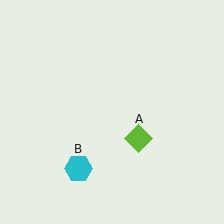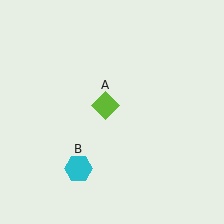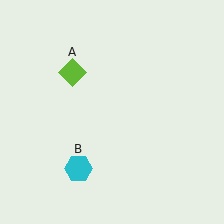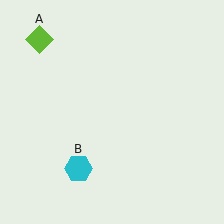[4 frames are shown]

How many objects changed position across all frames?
1 object changed position: lime diamond (object A).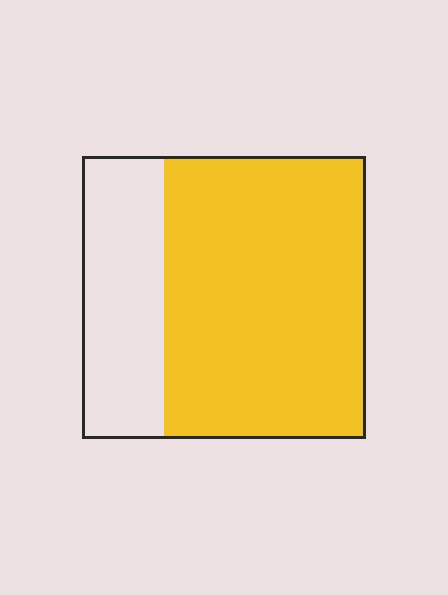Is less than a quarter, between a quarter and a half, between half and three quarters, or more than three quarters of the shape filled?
Between half and three quarters.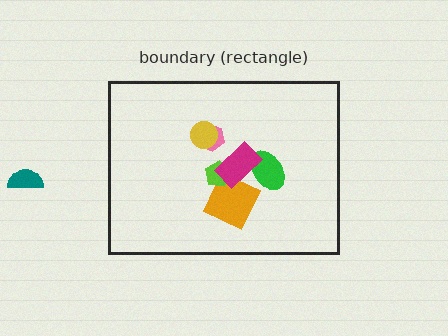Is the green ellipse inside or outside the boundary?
Inside.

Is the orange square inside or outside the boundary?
Inside.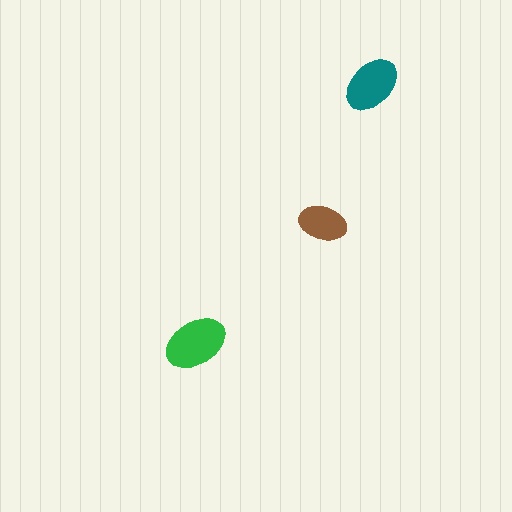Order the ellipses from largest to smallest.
the green one, the teal one, the brown one.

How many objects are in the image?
There are 3 objects in the image.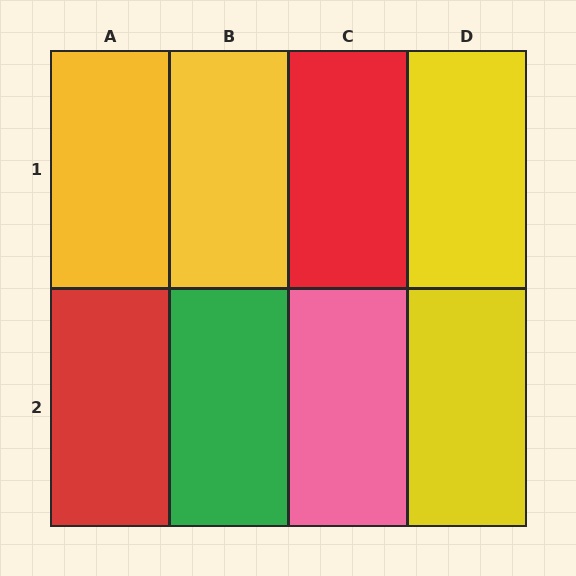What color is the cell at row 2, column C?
Pink.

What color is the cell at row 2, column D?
Yellow.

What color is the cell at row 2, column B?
Green.